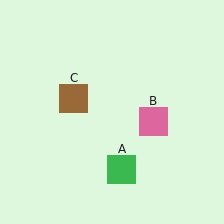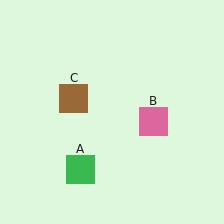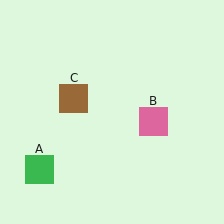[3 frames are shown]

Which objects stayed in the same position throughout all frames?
Pink square (object B) and brown square (object C) remained stationary.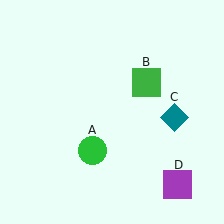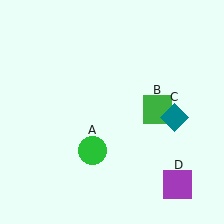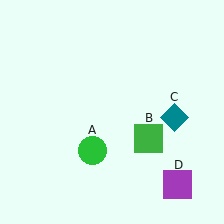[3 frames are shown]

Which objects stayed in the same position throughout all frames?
Green circle (object A) and teal diamond (object C) and purple square (object D) remained stationary.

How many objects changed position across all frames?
1 object changed position: green square (object B).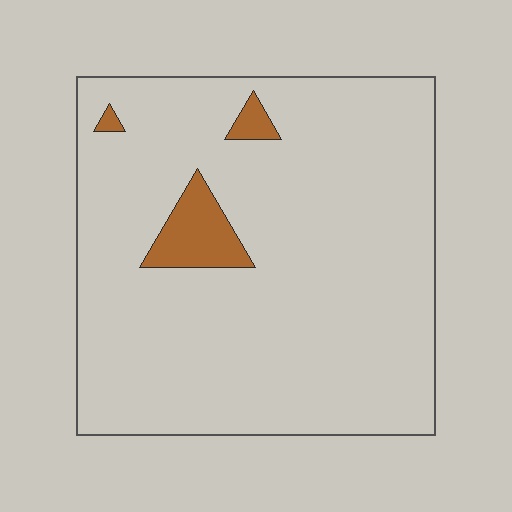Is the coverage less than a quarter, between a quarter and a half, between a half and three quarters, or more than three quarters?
Less than a quarter.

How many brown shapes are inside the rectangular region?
3.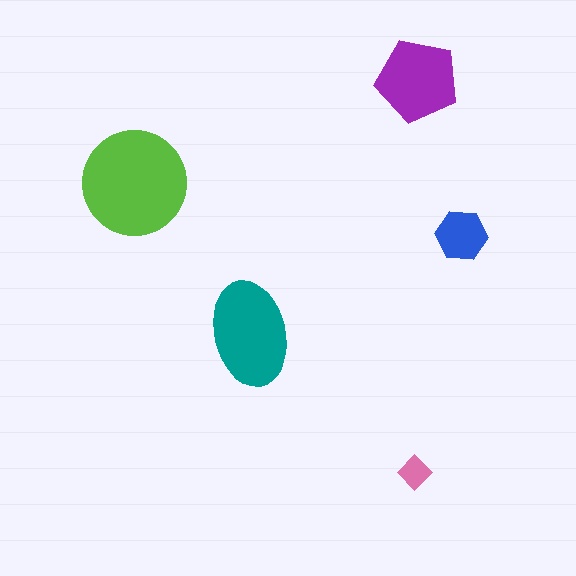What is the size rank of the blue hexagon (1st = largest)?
4th.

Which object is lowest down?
The pink diamond is bottommost.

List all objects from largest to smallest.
The lime circle, the teal ellipse, the purple pentagon, the blue hexagon, the pink diamond.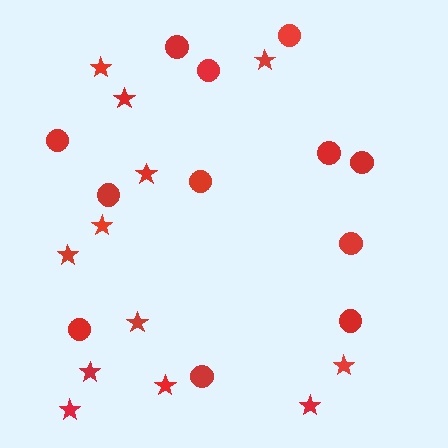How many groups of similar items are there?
There are 2 groups: one group of circles (12) and one group of stars (12).